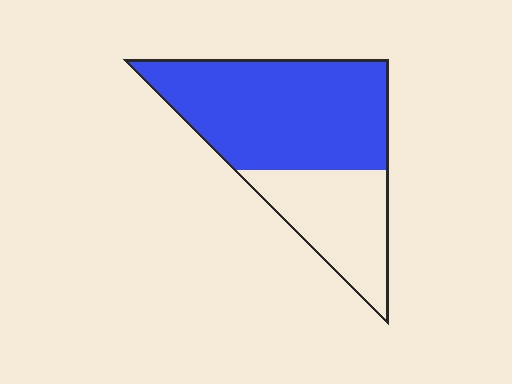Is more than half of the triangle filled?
Yes.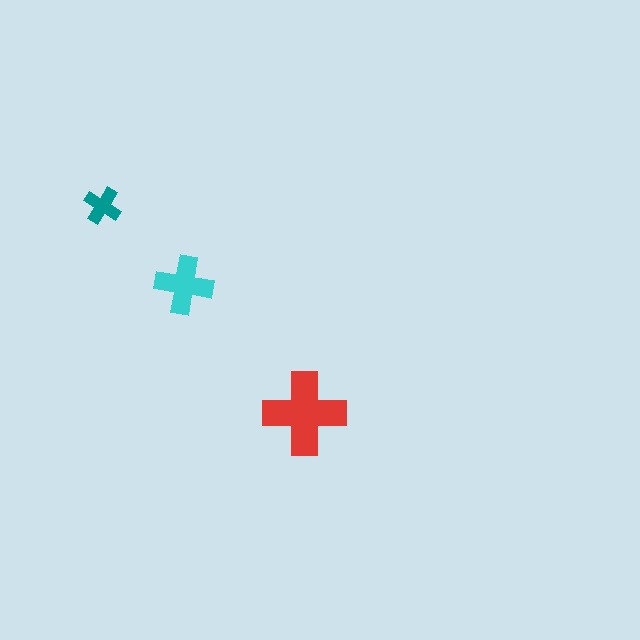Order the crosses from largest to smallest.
the red one, the cyan one, the teal one.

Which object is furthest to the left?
The teal cross is leftmost.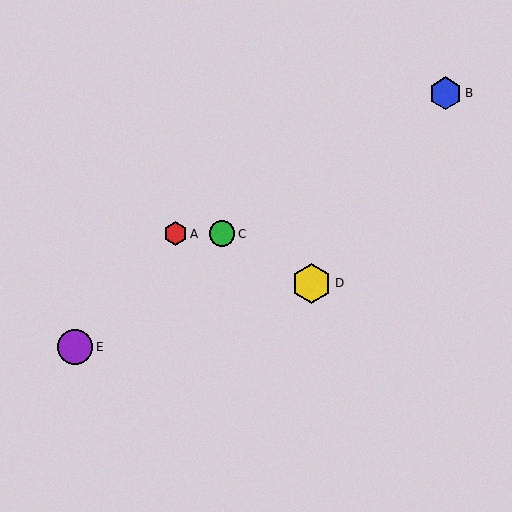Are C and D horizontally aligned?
No, C is at y≈234 and D is at y≈283.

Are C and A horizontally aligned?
Yes, both are at y≈234.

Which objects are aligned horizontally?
Objects A, C are aligned horizontally.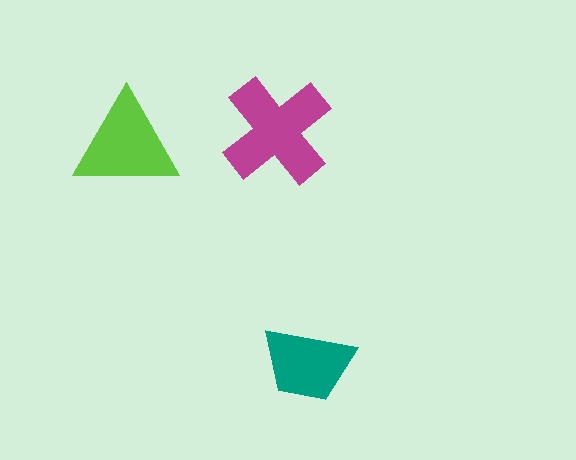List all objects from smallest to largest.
The teal trapezoid, the lime triangle, the magenta cross.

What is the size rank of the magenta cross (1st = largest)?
1st.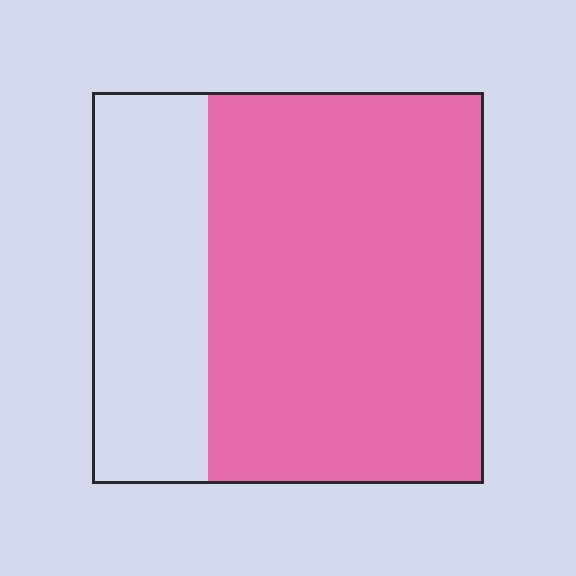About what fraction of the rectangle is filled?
About two thirds (2/3).